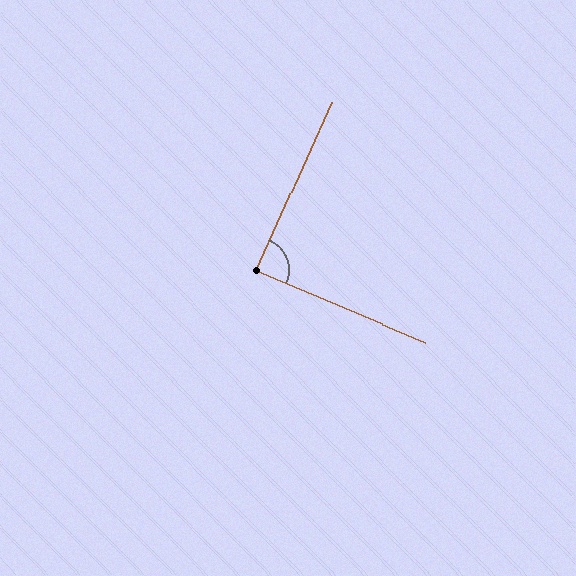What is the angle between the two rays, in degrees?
Approximately 89 degrees.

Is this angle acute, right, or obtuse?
It is approximately a right angle.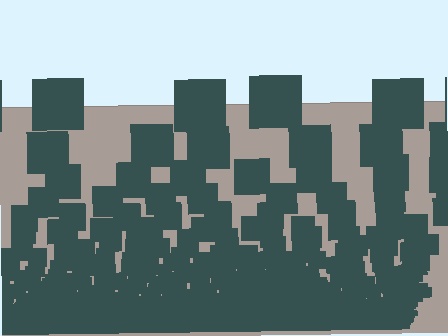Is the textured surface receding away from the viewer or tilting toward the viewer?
The surface appears to tilt toward the viewer. Texture elements get larger and sparser toward the top.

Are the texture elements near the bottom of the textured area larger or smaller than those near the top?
Smaller. The gradient is inverted — elements near the bottom are smaller and denser.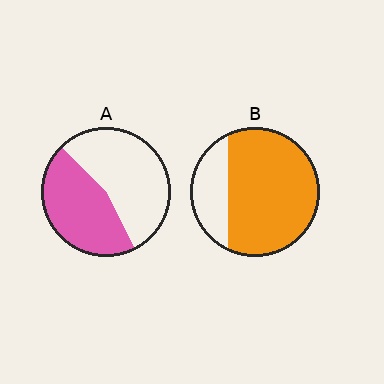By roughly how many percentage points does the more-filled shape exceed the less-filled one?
By roughly 30 percentage points (B over A).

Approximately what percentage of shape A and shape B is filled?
A is approximately 45% and B is approximately 75%.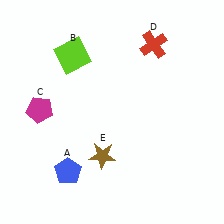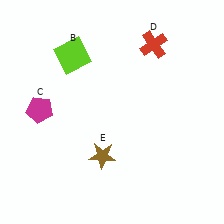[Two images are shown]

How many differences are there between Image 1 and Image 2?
There is 1 difference between the two images.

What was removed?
The blue pentagon (A) was removed in Image 2.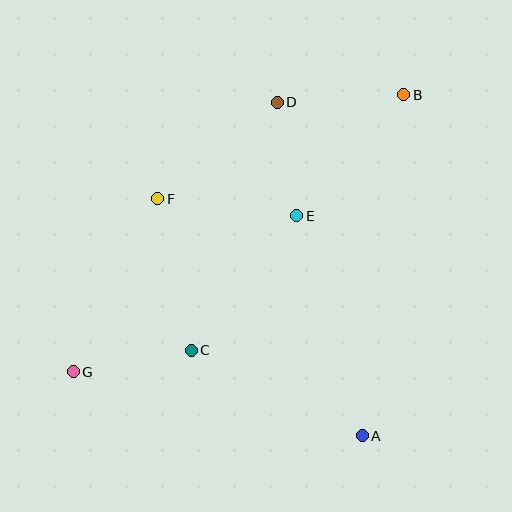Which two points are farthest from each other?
Points B and G are farthest from each other.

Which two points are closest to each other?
Points D and E are closest to each other.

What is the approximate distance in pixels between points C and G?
The distance between C and G is approximately 120 pixels.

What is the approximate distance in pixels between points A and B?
The distance between A and B is approximately 344 pixels.